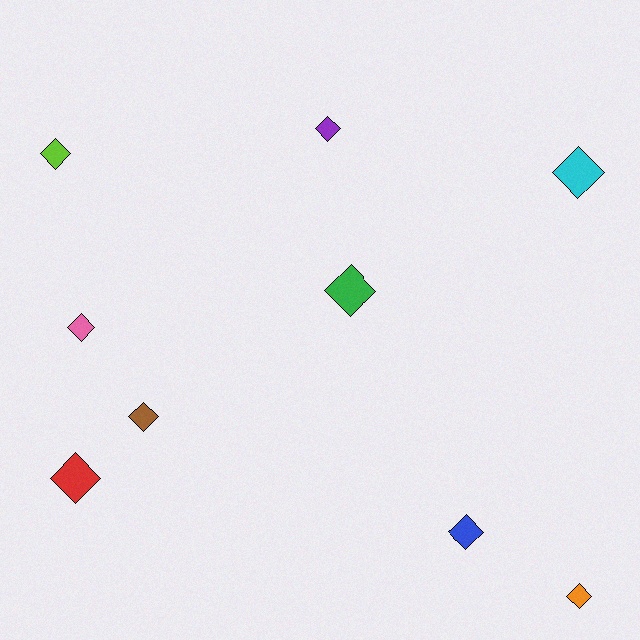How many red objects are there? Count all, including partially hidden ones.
There is 1 red object.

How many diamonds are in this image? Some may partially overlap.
There are 9 diamonds.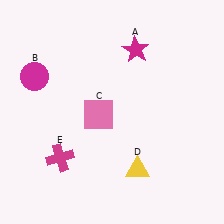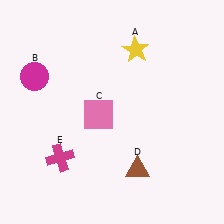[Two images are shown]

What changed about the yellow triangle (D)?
In Image 1, D is yellow. In Image 2, it changed to brown.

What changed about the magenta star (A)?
In Image 1, A is magenta. In Image 2, it changed to yellow.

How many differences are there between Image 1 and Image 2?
There are 2 differences between the two images.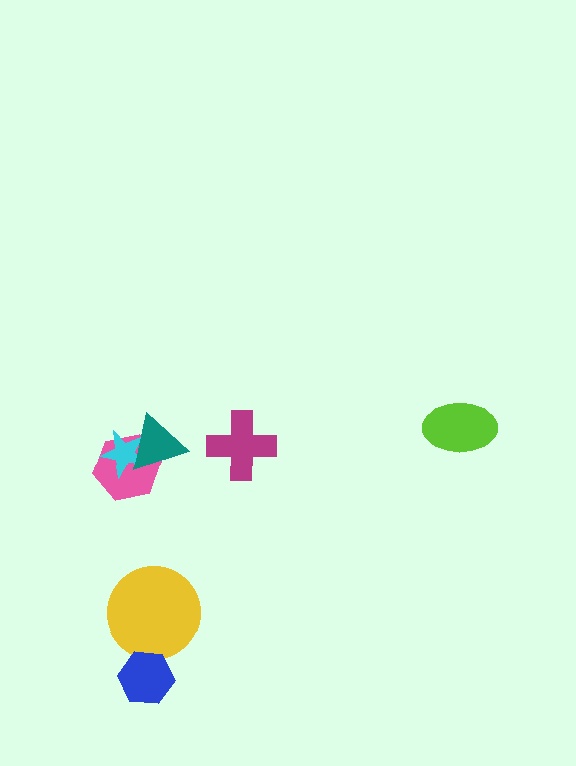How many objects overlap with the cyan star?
2 objects overlap with the cyan star.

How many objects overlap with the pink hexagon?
2 objects overlap with the pink hexagon.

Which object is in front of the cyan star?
The teal triangle is in front of the cyan star.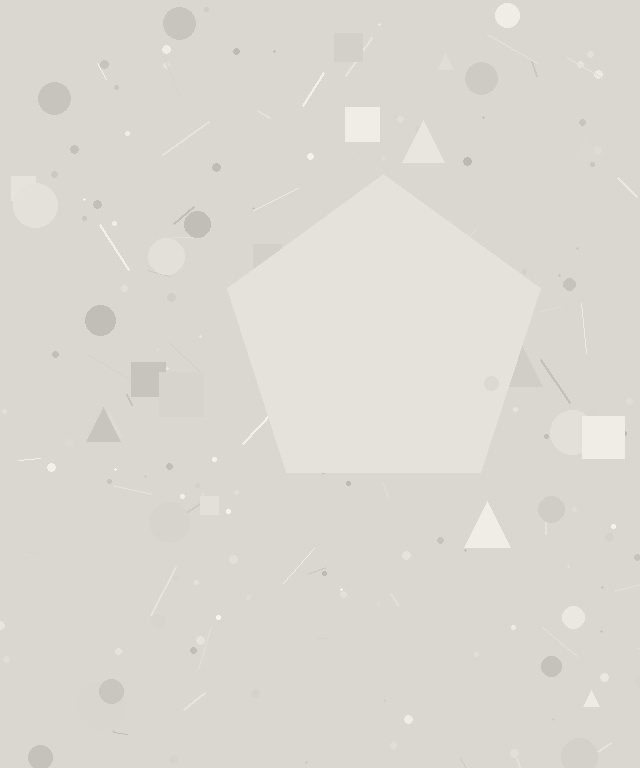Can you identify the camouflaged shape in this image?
The camouflaged shape is a pentagon.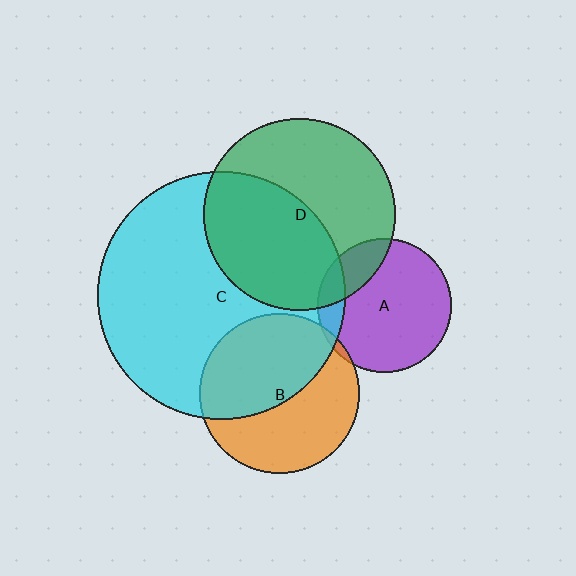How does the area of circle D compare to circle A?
Approximately 2.0 times.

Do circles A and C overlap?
Yes.